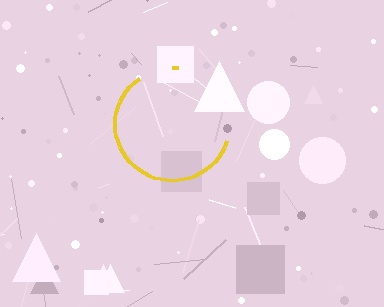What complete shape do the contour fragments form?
The contour fragments form a circle.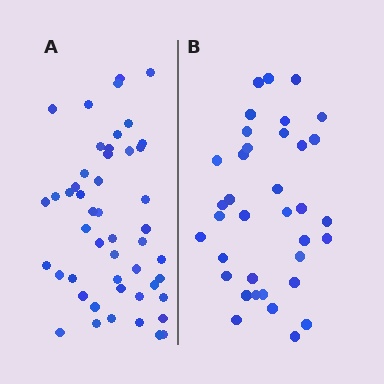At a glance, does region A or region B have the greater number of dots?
Region A (the left region) has more dots.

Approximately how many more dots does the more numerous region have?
Region A has approximately 15 more dots than region B.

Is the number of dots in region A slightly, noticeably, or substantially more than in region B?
Region A has noticeably more, but not dramatically so. The ratio is roughly 1.4 to 1.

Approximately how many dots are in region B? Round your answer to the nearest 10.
About 40 dots. (The exact count is 36, which rounds to 40.)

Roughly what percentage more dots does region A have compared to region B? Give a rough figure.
About 35% more.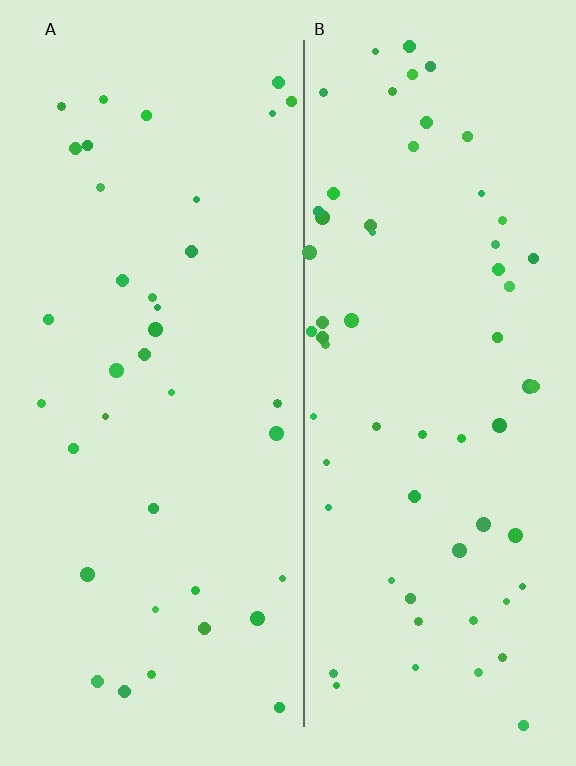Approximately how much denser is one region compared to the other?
Approximately 1.7× — region B over region A.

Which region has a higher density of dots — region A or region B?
B (the right).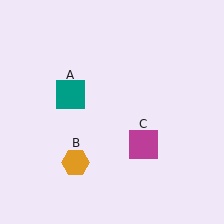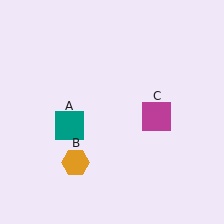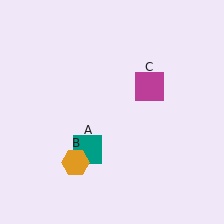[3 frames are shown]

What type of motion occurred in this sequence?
The teal square (object A), magenta square (object C) rotated counterclockwise around the center of the scene.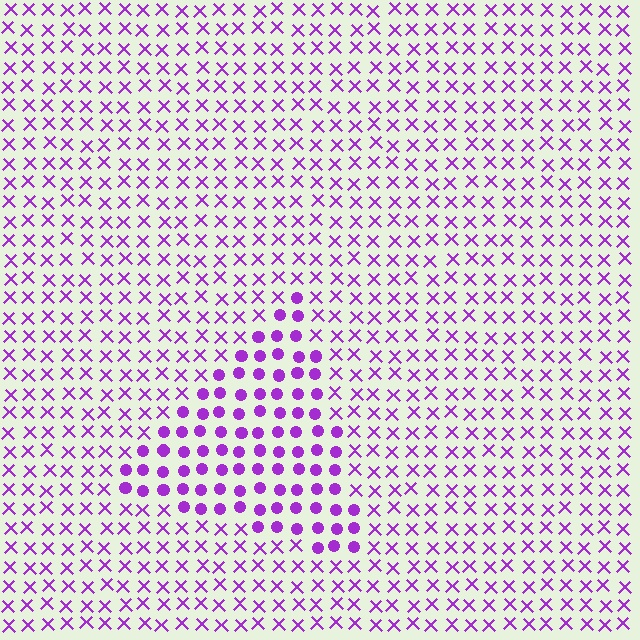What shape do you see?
I see a triangle.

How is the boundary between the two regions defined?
The boundary is defined by a change in element shape: circles inside vs. X marks outside. All elements share the same color and spacing.